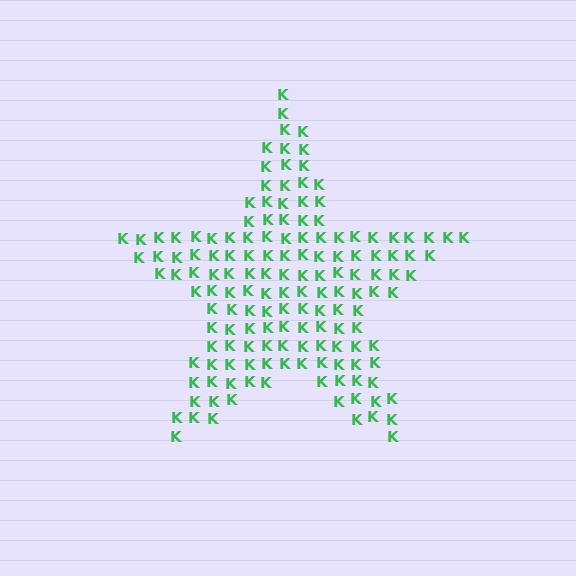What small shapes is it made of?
It is made of small letter K's.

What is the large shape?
The large shape is a star.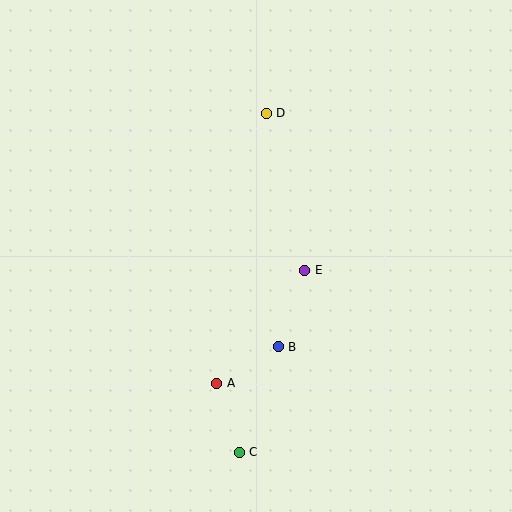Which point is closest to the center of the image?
Point E at (305, 270) is closest to the center.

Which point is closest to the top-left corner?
Point D is closest to the top-left corner.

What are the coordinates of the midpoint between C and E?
The midpoint between C and E is at (272, 361).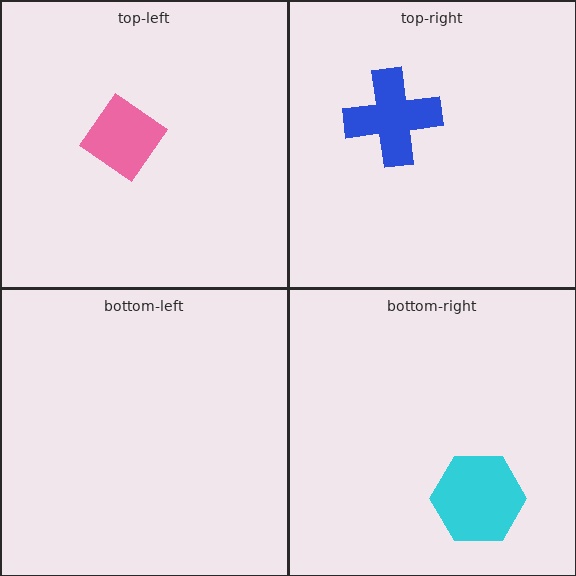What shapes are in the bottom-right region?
The cyan hexagon.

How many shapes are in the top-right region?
1.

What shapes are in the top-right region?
The blue cross.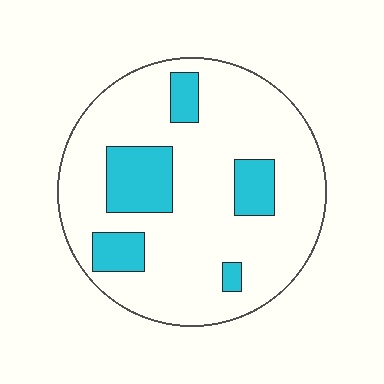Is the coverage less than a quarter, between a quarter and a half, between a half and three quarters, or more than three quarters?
Less than a quarter.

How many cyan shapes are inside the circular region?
5.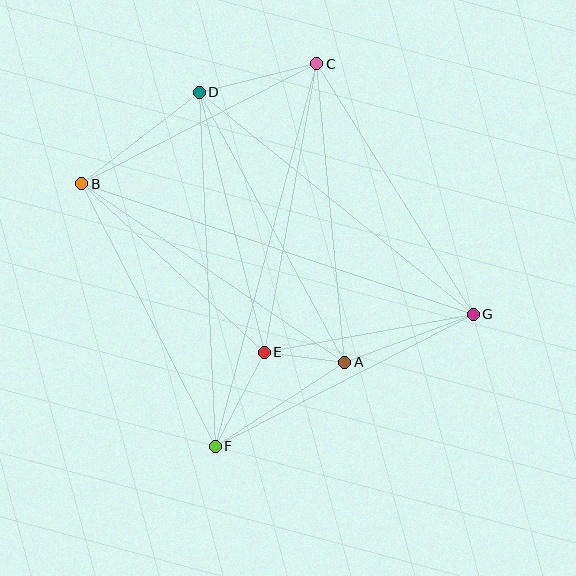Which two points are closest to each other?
Points A and E are closest to each other.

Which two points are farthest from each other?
Points B and G are farthest from each other.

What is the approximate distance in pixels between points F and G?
The distance between F and G is approximately 290 pixels.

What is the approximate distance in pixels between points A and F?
The distance between A and F is approximately 154 pixels.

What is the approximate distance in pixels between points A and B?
The distance between A and B is approximately 318 pixels.